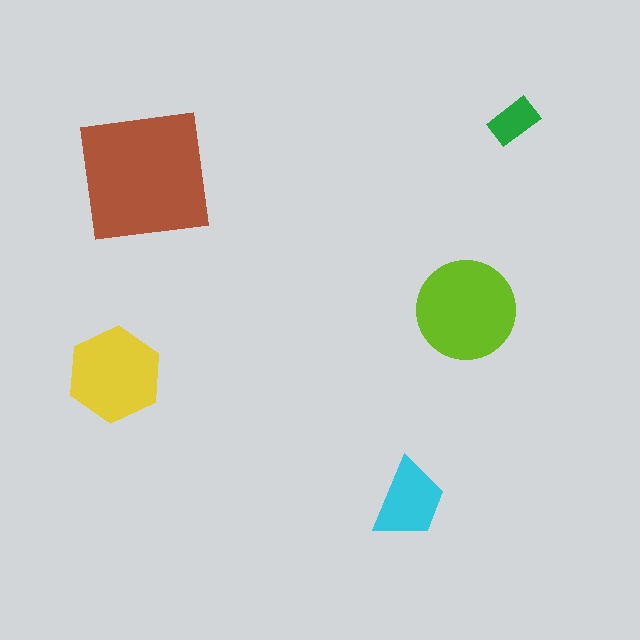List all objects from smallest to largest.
The green rectangle, the cyan trapezoid, the yellow hexagon, the lime circle, the brown square.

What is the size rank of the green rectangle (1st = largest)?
5th.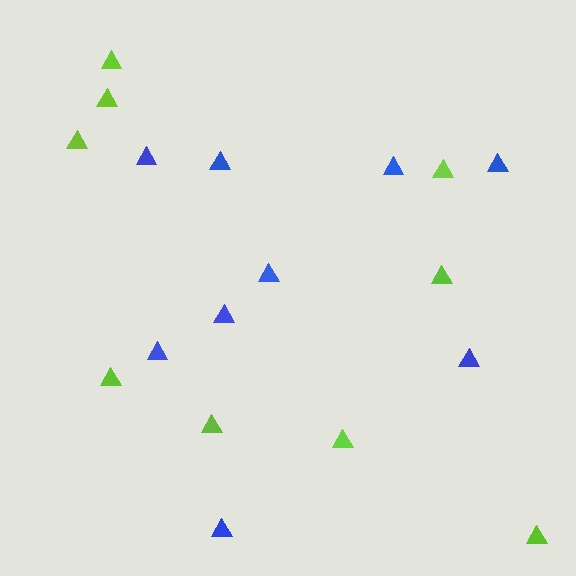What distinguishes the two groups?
There are 2 groups: one group of lime triangles (9) and one group of blue triangles (9).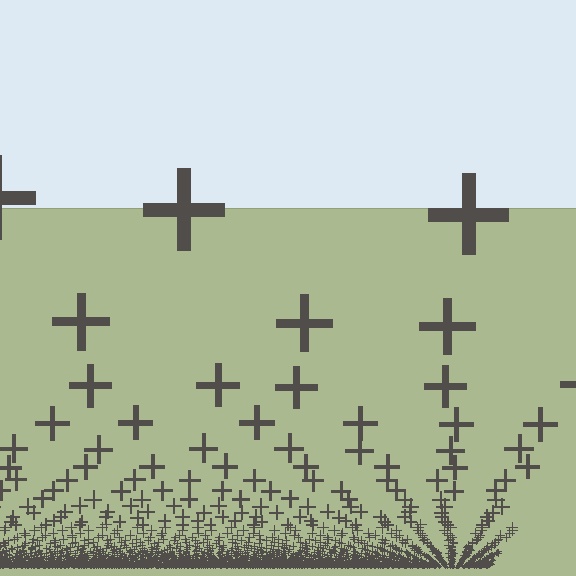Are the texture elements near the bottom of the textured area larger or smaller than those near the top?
Smaller. The gradient is inverted — elements near the bottom are smaller and denser.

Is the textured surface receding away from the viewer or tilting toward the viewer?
The surface appears to tilt toward the viewer. Texture elements get larger and sparser toward the top.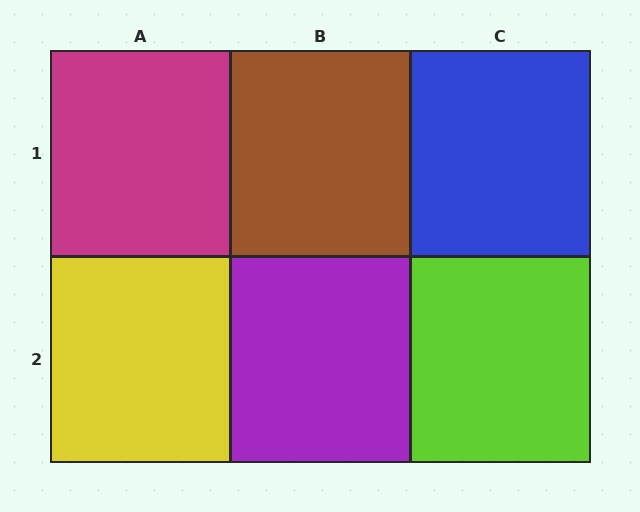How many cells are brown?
1 cell is brown.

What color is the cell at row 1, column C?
Blue.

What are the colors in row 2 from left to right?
Yellow, purple, lime.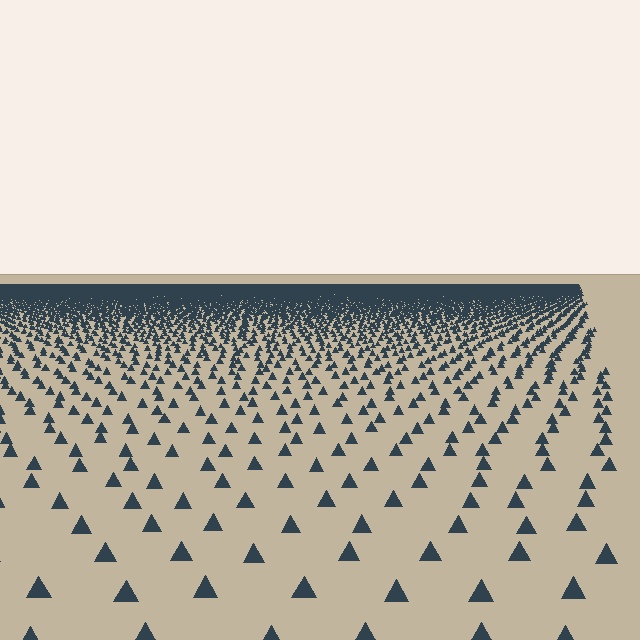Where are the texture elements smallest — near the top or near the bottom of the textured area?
Near the top.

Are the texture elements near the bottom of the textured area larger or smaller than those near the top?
Larger. Near the bottom, elements are closer to the viewer and appear at a bigger on-screen size.